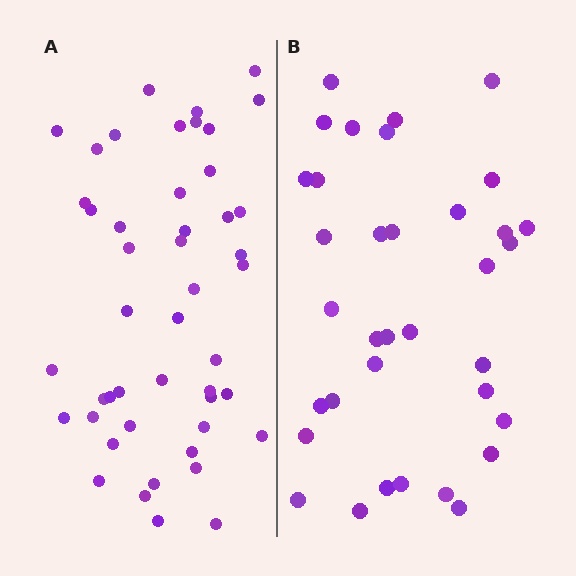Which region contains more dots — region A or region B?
Region A (the left region) has more dots.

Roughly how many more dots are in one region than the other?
Region A has roughly 12 or so more dots than region B.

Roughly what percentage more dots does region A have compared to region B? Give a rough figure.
About 35% more.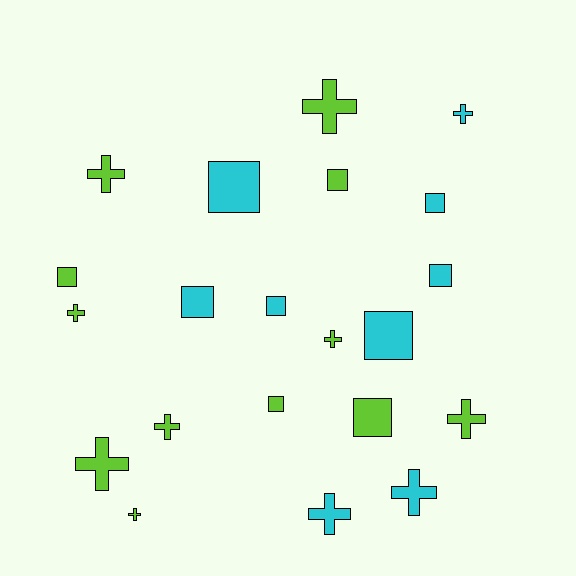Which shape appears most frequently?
Cross, with 11 objects.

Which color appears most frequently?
Lime, with 12 objects.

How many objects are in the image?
There are 21 objects.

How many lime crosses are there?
There are 8 lime crosses.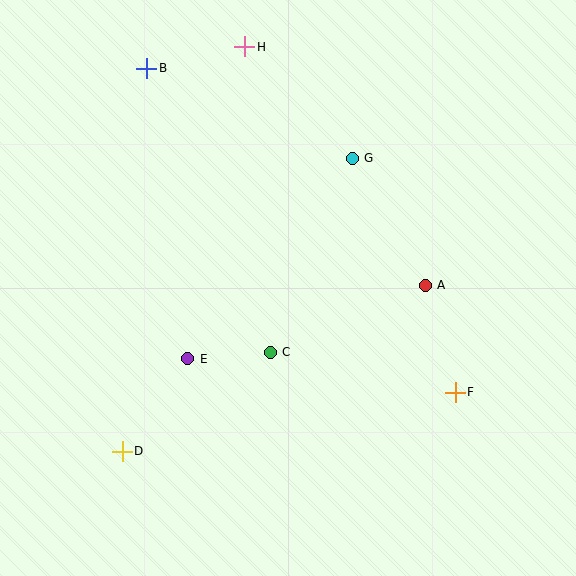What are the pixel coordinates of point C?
Point C is at (270, 352).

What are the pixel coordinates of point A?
Point A is at (425, 285).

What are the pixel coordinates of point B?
Point B is at (147, 68).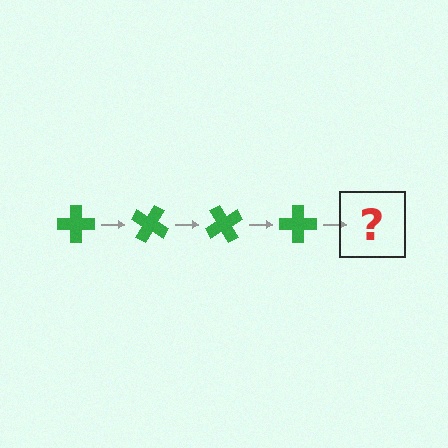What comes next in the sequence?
The next element should be a green cross rotated 120 degrees.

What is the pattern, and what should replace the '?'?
The pattern is that the cross rotates 30 degrees each step. The '?' should be a green cross rotated 120 degrees.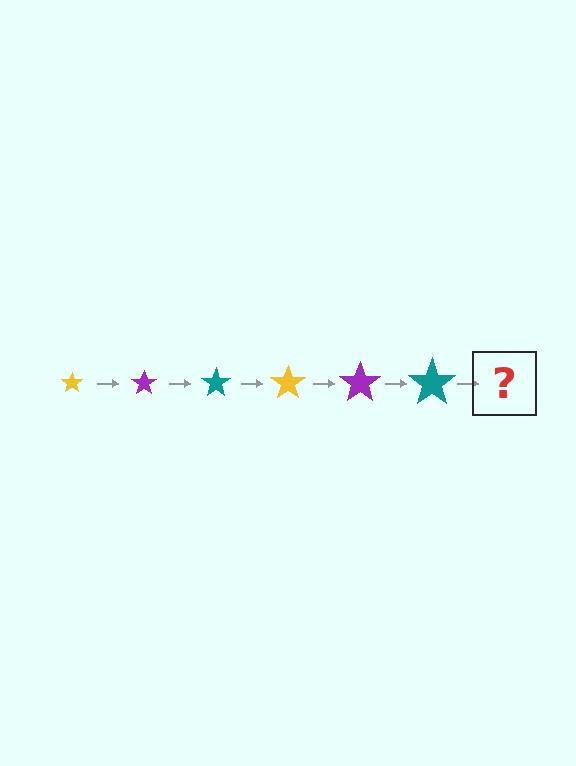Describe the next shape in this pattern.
It should be a yellow star, larger than the previous one.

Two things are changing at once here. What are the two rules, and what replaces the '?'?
The two rules are that the star grows larger each step and the color cycles through yellow, purple, and teal. The '?' should be a yellow star, larger than the previous one.